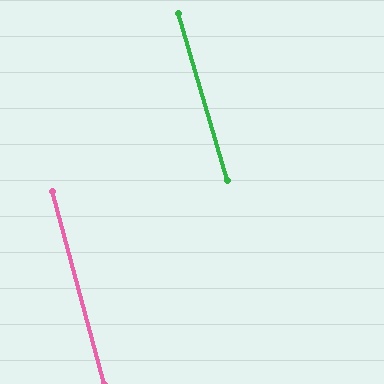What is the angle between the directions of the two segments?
Approximately 1 degree.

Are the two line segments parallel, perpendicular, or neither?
Parallel — their directions differ by only 1.1°.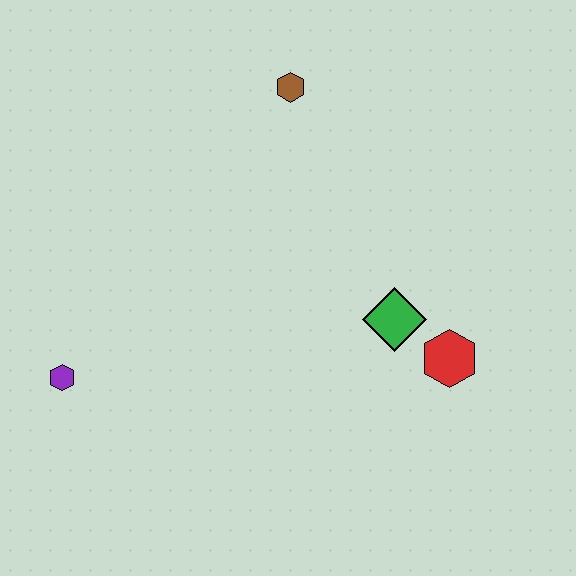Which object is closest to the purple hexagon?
The green diamond is closest to the purple hexagon.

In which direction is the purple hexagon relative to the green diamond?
The purple hexagon is to the left of the green diamond.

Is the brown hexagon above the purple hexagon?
Yes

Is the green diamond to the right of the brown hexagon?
Yes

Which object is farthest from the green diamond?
The purple hexagon is farthest from the green diamond.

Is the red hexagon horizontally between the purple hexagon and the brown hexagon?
No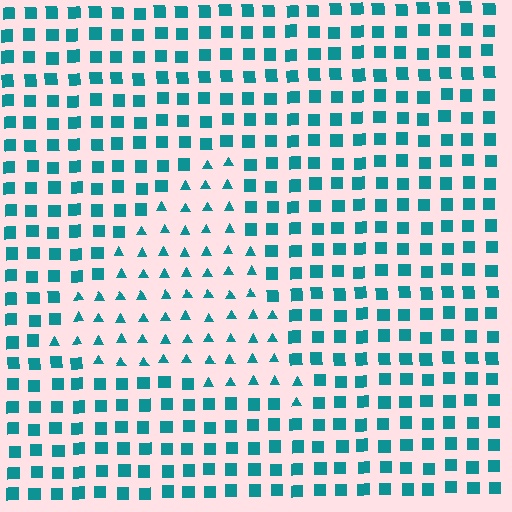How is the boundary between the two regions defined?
The boundary is defined by a change in element shape: triangles inside vs. squares outside. All elements share the same color and spacing.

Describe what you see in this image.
The image is filled with small teal elements arranged in a uniform grid. A triangle-shaped region contains triangles, while the surrounding area contains squares. The boundary is defined purely by the change in element shape.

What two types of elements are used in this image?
The image uses triangles inside the triangle region and squares outside it.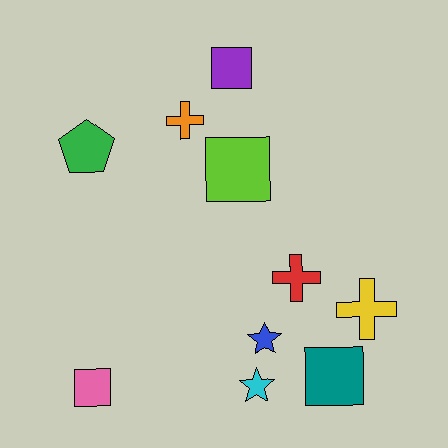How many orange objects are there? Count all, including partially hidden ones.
There is 1 orange object.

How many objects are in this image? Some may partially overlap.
There are 10 objects.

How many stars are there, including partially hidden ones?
There are 2 stars.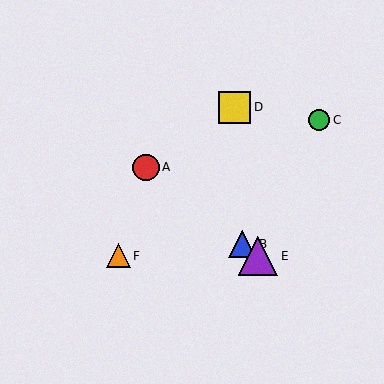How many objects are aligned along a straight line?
3 objects (A, B, E) are aligned along a straight line.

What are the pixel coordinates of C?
Object C is at (319, 120).